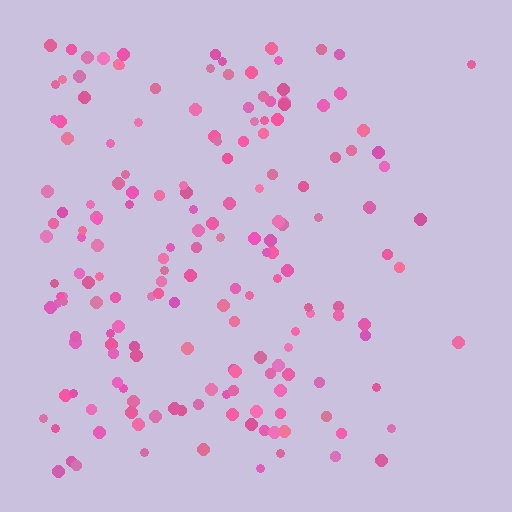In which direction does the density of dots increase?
From right to left, with the left side densest.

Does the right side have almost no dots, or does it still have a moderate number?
Still a moderate number, just noticeably fewer than the left.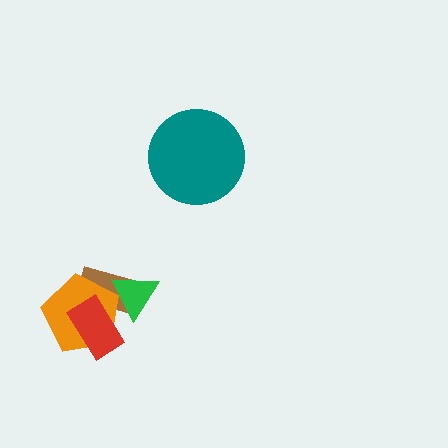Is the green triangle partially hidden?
No, no other shape covers it.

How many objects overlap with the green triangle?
2 objects overlap with the green triangle.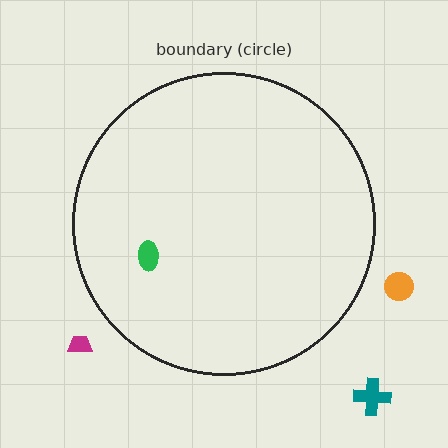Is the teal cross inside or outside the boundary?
Outside.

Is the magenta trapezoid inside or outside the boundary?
Outside.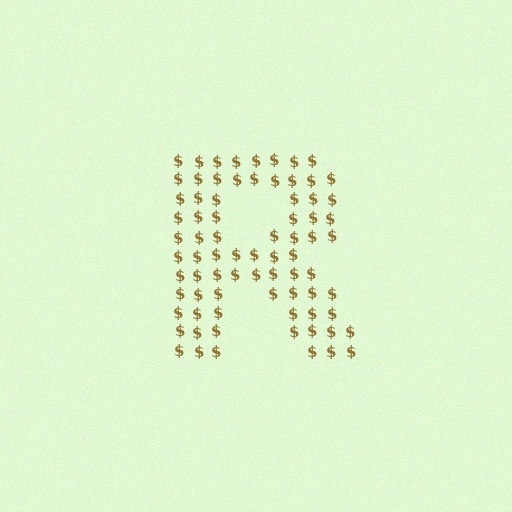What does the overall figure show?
The overall figure shows the letter R.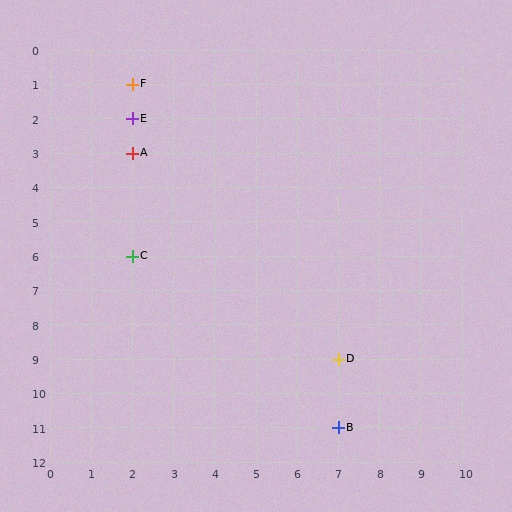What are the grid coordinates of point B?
Point B is at grid coordinates (7, 11).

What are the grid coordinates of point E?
Point E is at grid coordinates (2, 2).